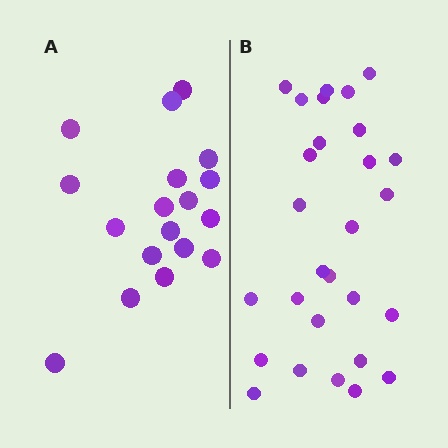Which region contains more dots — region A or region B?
Region B (the right region) has more dots.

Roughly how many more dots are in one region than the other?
Region B has roughly 10 or so more dots than region A.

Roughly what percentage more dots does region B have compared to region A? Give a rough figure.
About 55% more.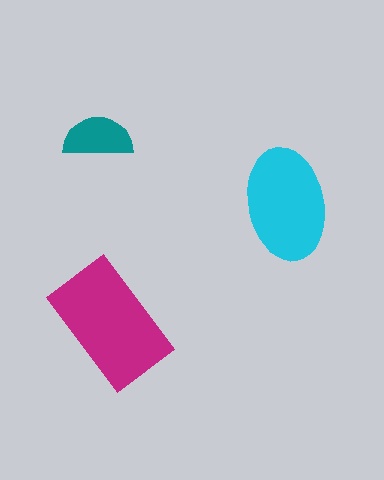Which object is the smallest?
The teal semicircle.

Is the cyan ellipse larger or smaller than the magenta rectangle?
Smaller.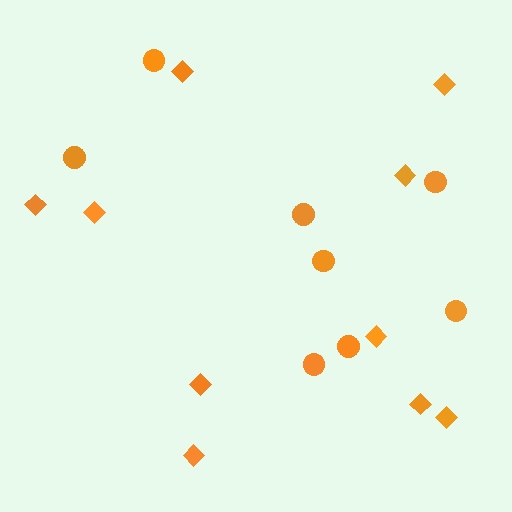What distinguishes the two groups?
There are 2 groups: one group of circles (8) and one group of diamonds (10).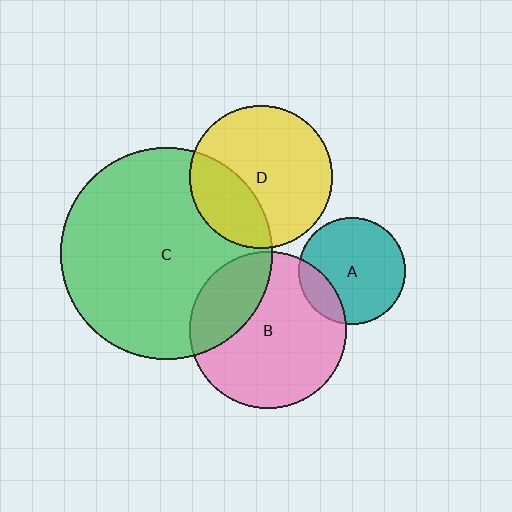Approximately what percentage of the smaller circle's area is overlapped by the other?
Approximately 20%.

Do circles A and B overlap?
Yes.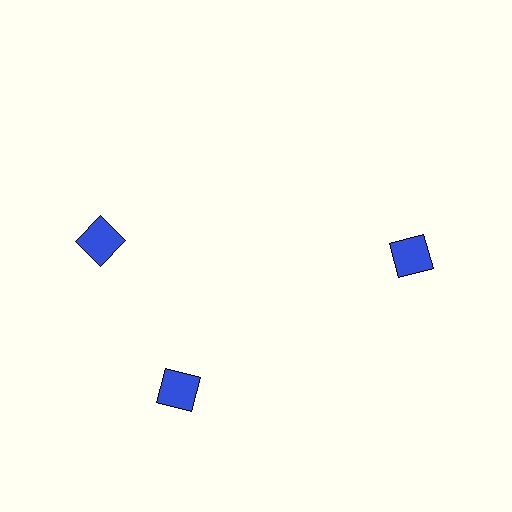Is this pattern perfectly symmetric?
No. The 3 blue squares are arranged in a ring, but one element near the 11 o'clock position is rotated out of alignment along the ring, breaking the 3-fold rotational symmetry.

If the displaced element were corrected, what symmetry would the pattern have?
It would have 3-fold rotational symmetry — the pattern would map onto itself every 120 degrees.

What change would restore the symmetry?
The symmetry would be restored by rotating it back into even spacing with its neighbors so that all 3 squares sit at equal angles and equal distance from the center.